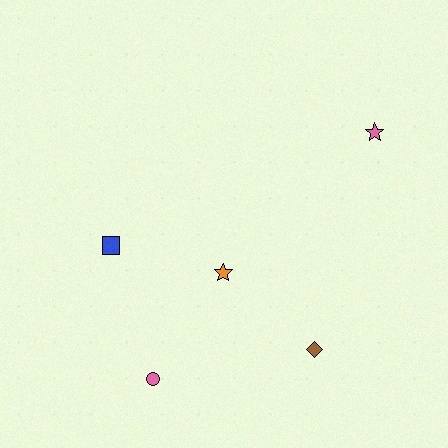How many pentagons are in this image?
There are no pentagons.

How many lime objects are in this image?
There are no lime objects.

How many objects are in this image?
There are 5 objects.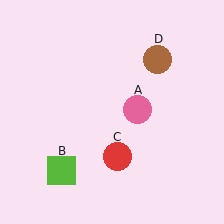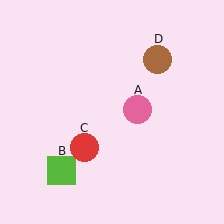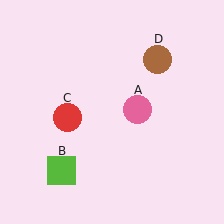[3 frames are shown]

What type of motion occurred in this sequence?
The red circle (object C) rotated clockwise around the center of the scene.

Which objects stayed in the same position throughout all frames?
Pink circle (object A) and lime square (object B) and brown circle (object D) remained stationary.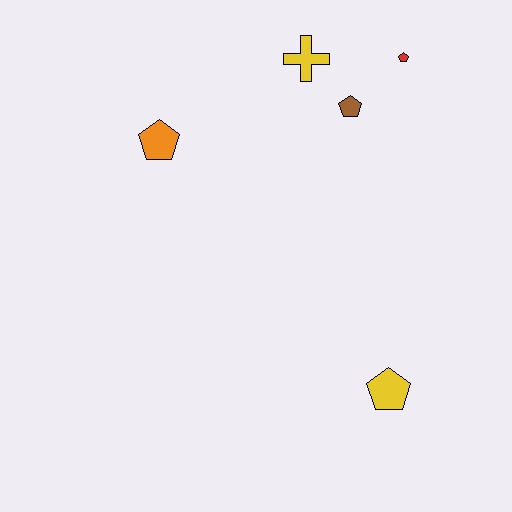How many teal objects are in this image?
There are no teal objects.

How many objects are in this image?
There are 5 objects.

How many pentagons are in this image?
There are 4 pentagons.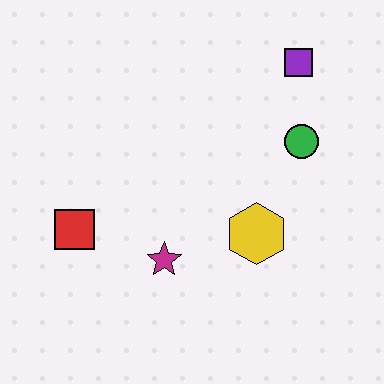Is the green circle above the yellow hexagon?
Yes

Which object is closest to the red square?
The magenta star is closest to the red square.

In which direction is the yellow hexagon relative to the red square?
The yellow hexagon is to the right of the red square.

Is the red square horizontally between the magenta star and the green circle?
No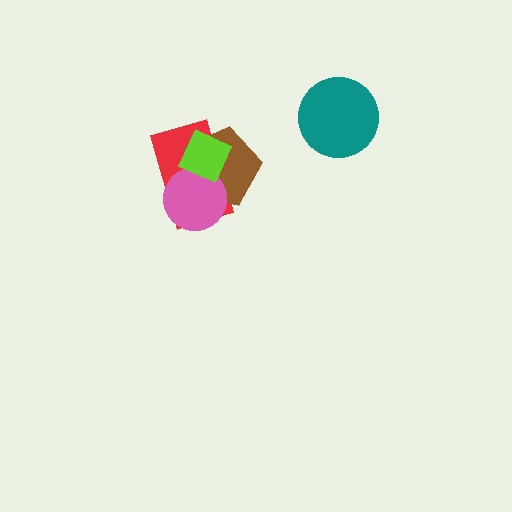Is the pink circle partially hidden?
Yes, it is partially covered by another shape.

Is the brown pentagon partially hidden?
Yes, it is partially covered by another shape.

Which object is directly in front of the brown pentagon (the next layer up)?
The pink circle is directly in front of the brown pentagon.